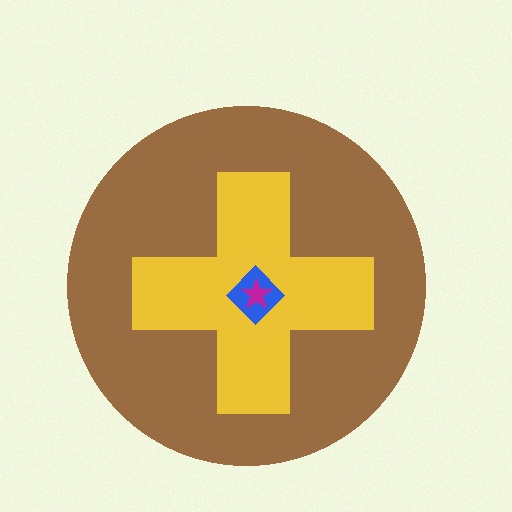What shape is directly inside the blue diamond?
The magenta star.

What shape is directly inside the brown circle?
The yellow cross.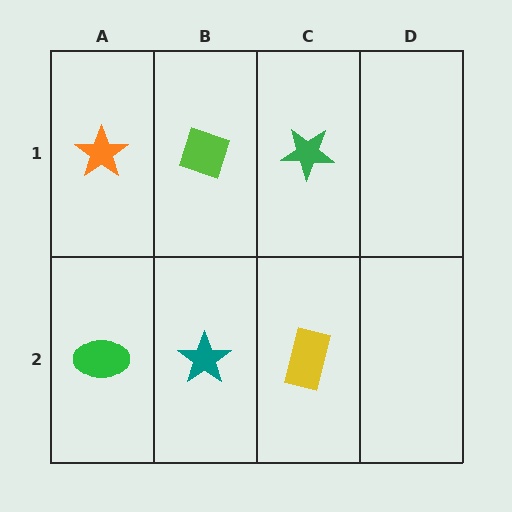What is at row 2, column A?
A green ellipse.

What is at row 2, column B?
A teal star.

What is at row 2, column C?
A yellow rectangle.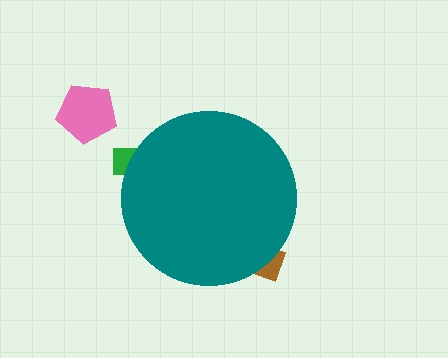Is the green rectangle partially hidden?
Yes, the green rectangle is partially hidden behind the teal circle.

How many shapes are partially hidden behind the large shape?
2 shapes are partially hidden.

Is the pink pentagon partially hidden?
No, the pink pentagon is fully visible.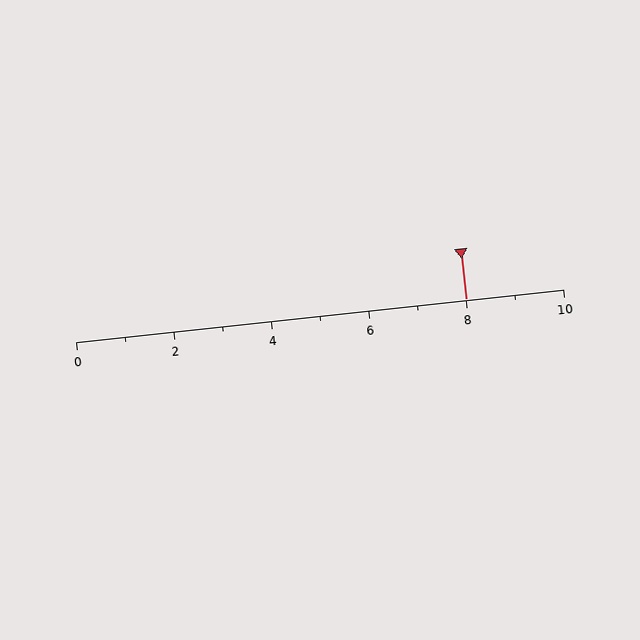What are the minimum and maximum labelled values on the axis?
The axis runs from 0 to 10.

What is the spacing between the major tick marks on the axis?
The major ticks are spaced 2 apart.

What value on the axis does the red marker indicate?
The marker indicates approximately 8.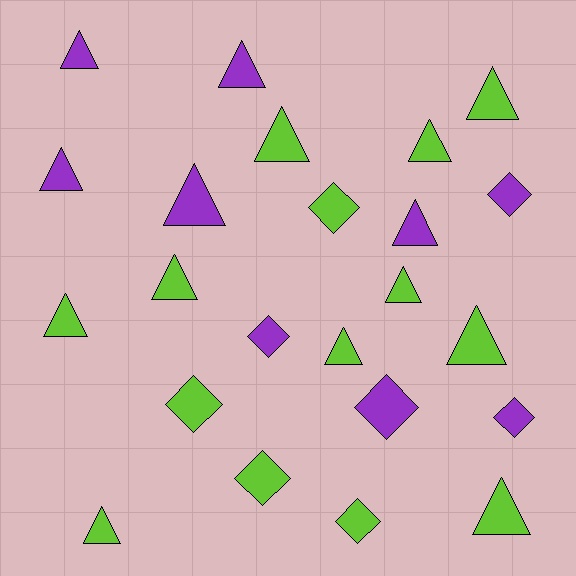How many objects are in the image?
There are 23 objects.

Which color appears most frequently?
Lime, with 14 objects.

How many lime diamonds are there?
There are 4 lime diamonds.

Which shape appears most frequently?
Triangle, with 15 objects.